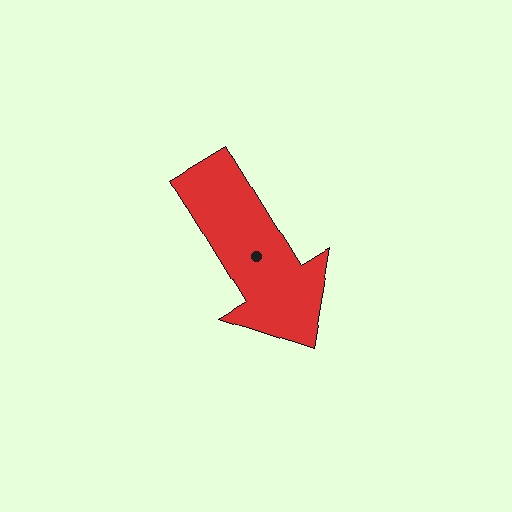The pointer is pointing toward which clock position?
Roughly 5 o'clock.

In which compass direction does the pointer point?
Southeast.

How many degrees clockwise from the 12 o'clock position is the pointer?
Approximately 149 degrees.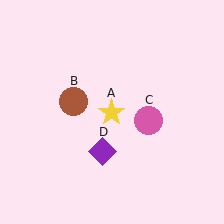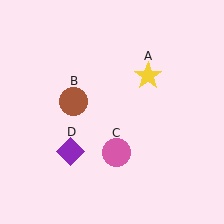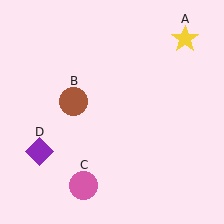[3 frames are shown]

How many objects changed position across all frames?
3 objects changed position: yellow star (object A), pink circle (object C), purple diamond (object D).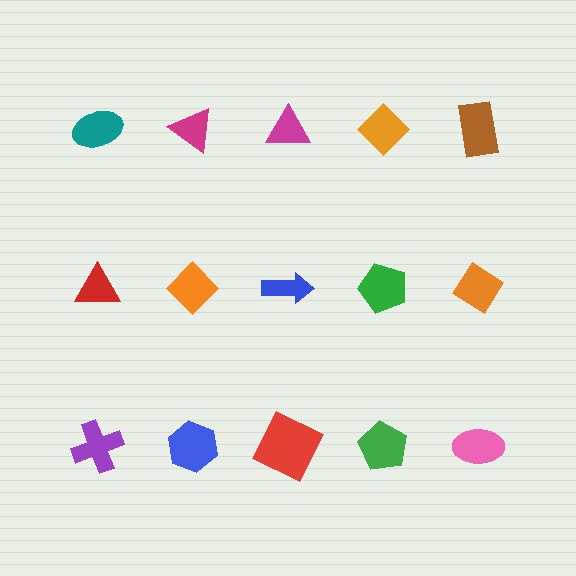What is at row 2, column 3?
A blue arrow.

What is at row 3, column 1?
A purple cross.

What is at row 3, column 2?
A blue hexagon.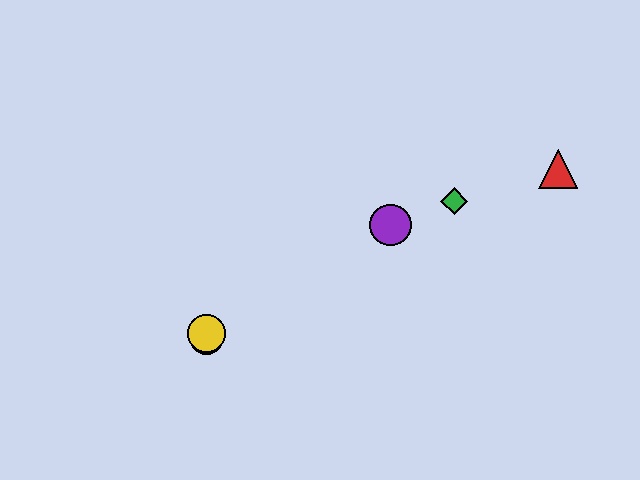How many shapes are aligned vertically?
2 shapes (the blue circle, the yellow circle) are aligned vertically.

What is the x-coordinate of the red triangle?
The red triangle is at x≈558.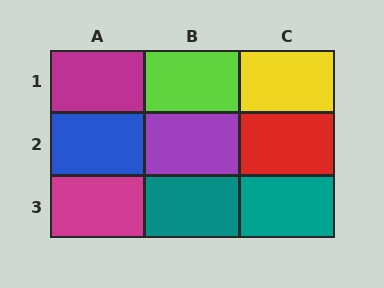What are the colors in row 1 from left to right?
Magenta, lime, yellow.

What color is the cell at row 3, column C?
Teal.